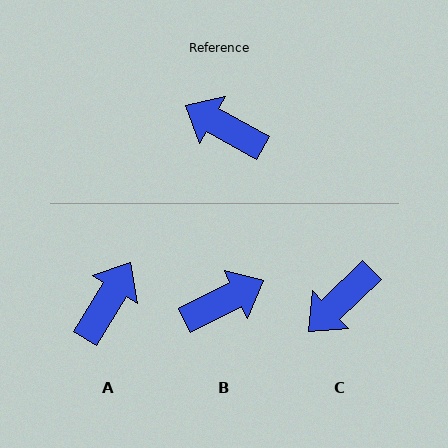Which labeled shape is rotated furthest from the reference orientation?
B, about 125 degrees away.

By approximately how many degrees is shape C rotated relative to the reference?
Approximately 72 degrees counter-clockwise.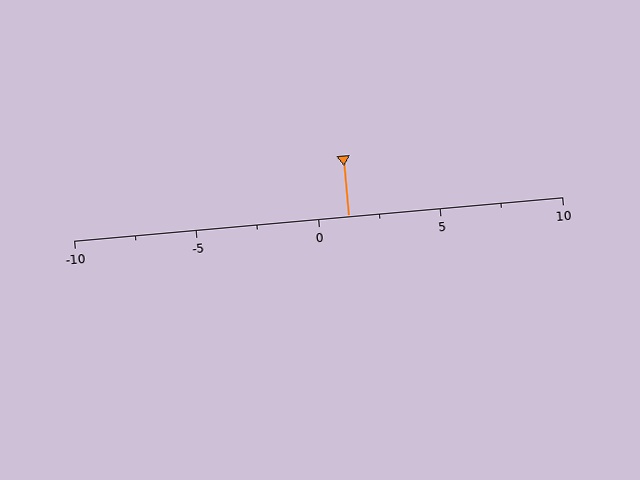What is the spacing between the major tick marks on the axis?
The major ticks are spaced 5 apart.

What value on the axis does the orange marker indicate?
The marker indicates approximately 1.2.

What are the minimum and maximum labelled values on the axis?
The axis runs from -10 to 10.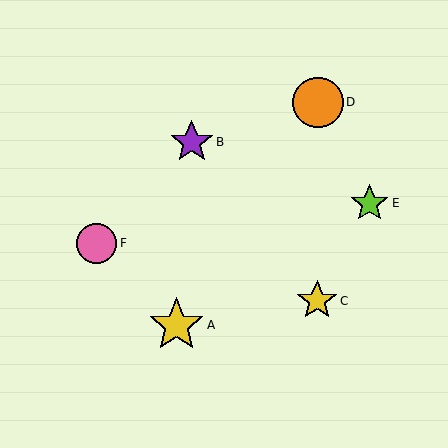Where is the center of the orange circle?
The center of the orange circle is at (318, 103).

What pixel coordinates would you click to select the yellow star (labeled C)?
Click at (317, 301) to select the yellow star C.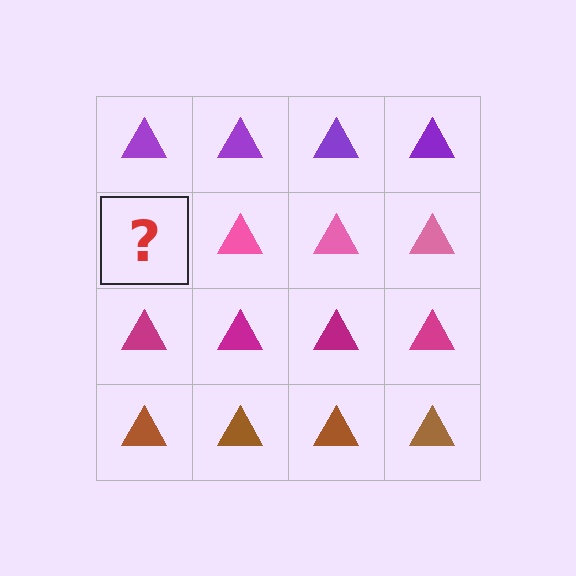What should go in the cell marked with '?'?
The missing cell should contain a pink triangle.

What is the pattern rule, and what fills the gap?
The rule is that each row has a consistent color. The gap should be filled with a pink triangle.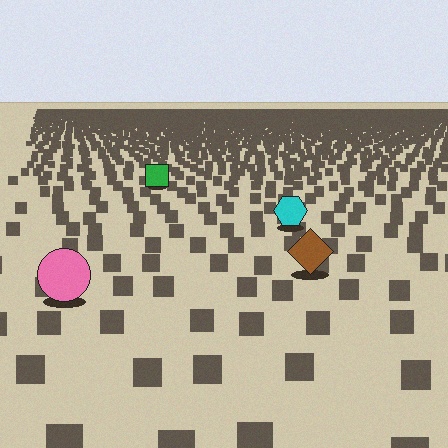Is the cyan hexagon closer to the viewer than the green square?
Yes. The cyan hexagon is closer — you can tell from the texture gradient: the ground texture is coarser near it.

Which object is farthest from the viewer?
The green square is farthest from the viewer. It appears smaller and the ground texture around it is denser.